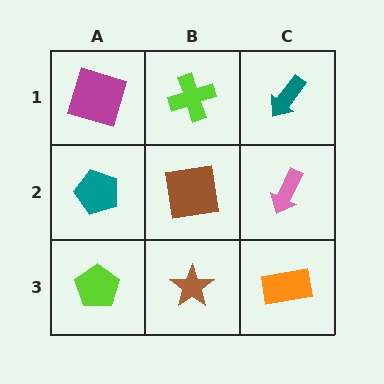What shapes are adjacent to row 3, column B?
A brown square (row 2, column B), a lime pentagon (row 3, column A), an orange rectangle (row 3, column C).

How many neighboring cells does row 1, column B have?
3.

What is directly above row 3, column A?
A teal pentagon.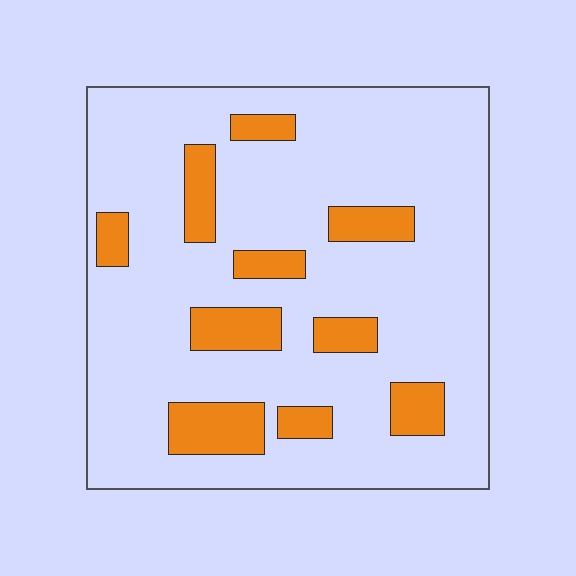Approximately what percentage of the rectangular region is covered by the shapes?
Approximately 15%.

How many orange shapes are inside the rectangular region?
10.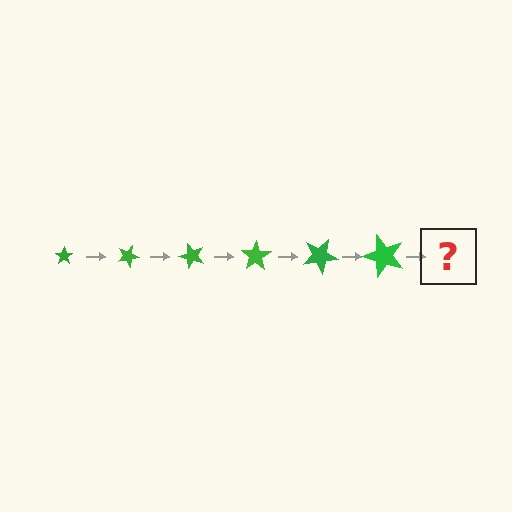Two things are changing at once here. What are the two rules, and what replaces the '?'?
The two rules are that the star grows larger each step and it rotates 25 degrees each step. The '?' should be a star, larger than the previous one and rotated 150 degrees from the start.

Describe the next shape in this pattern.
It should be a star, larger than the previous one and rotated 150 degrees from the start.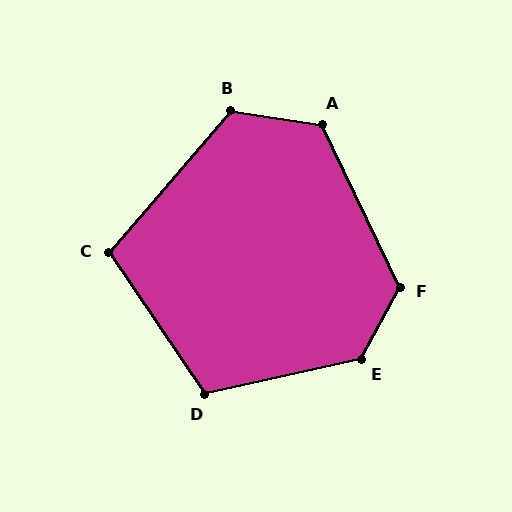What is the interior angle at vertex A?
Approximately 124 degrees (obtuse).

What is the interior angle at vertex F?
Approximately 126 degrees (obtuse).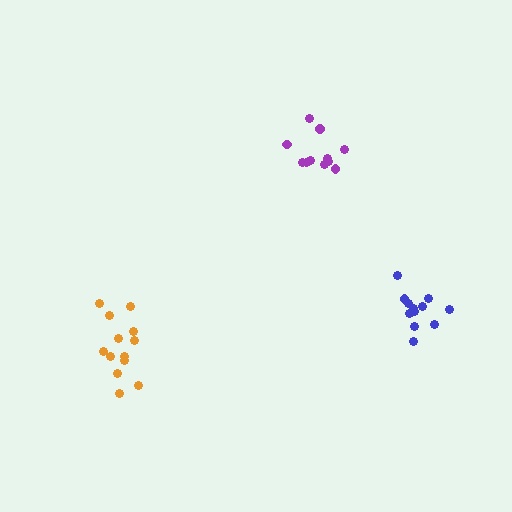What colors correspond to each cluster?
The clusters are colored: purple, blue, orange.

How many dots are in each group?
Group 1: 11 dots, Group 2: 12 dots, Group 3: 13 dots (36 total).